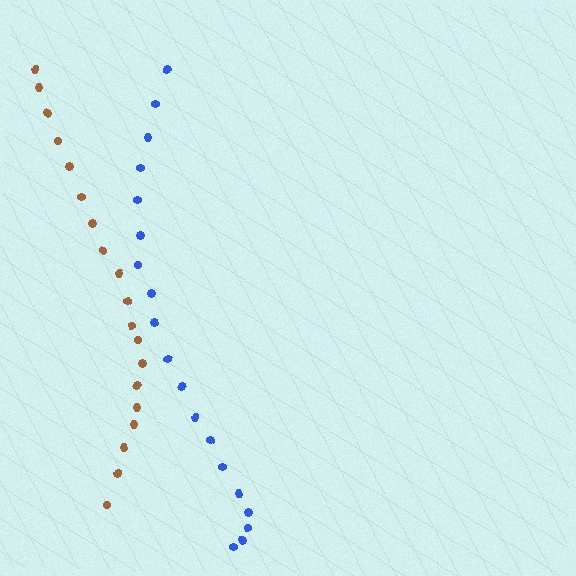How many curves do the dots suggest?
There are 2 distinct paths.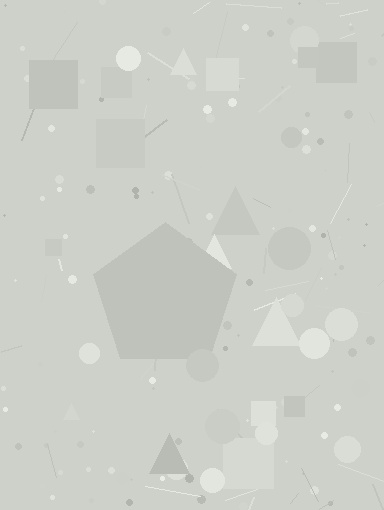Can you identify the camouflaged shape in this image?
The camouflaged shape is a pentagon.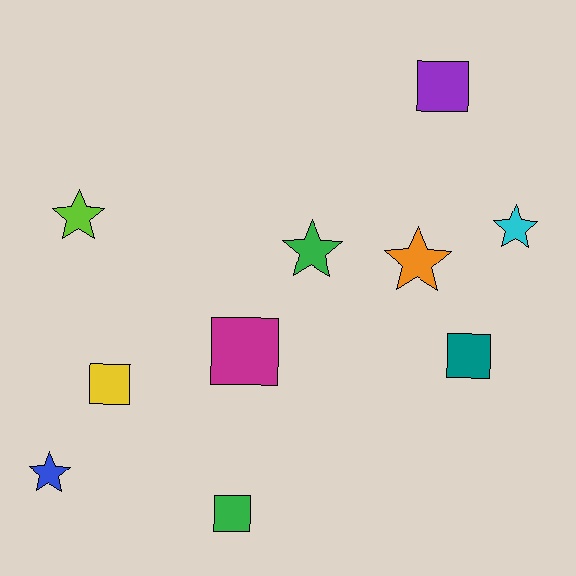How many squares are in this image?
There are 5 squares.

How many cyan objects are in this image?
There is 1 cyan object.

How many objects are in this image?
There are 10 objects.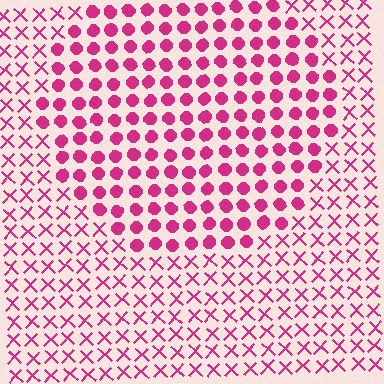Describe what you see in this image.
The image is filled with small magenta elements arranged in a uniform grid. A circle-shaped region contains circles, while the surrounding area contains X marks. The boundary is defined purely by the change in element shape.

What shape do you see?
I see a circle.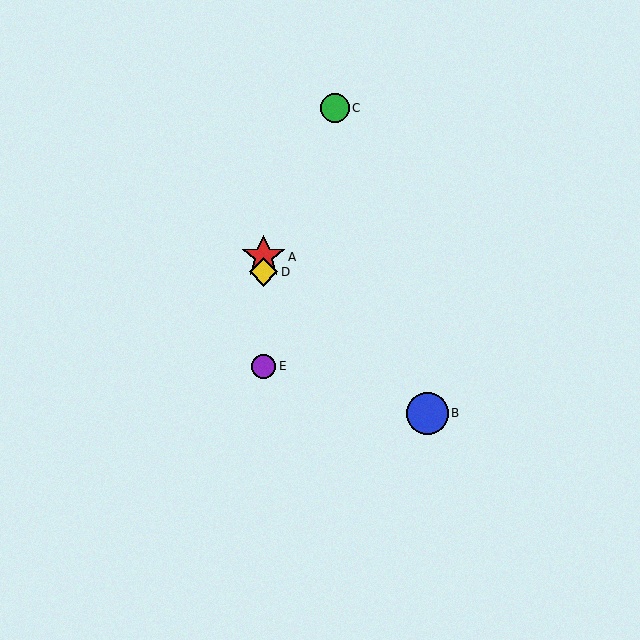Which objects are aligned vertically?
Objects A, D, E are aligned vertically.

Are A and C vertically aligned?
No, A is at x≈263 and C is at x≈335.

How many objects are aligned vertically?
3 objects (A, D, E) are aligned vertically.